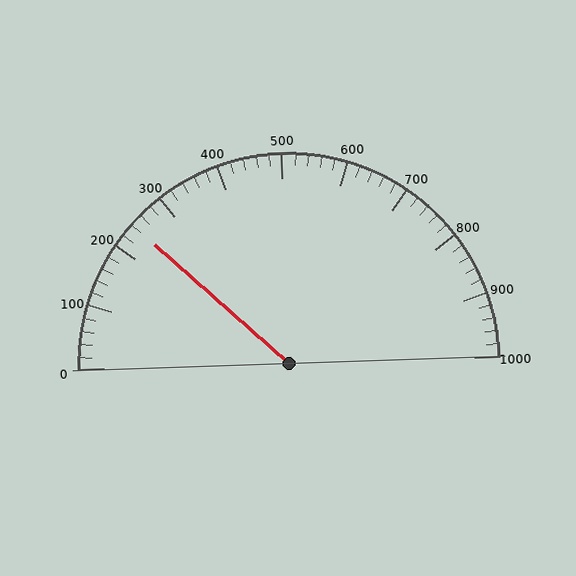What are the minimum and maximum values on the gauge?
The gauge ranges from 0 to 1000.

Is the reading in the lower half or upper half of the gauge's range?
The reading is in the lower half of the range (0 to 1000).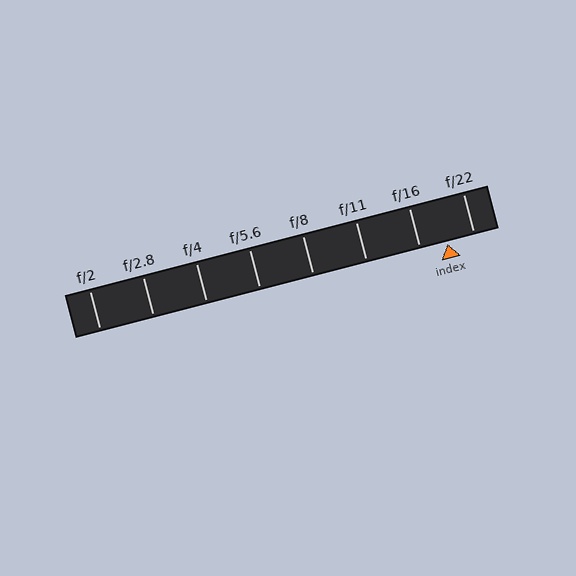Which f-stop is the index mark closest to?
The index mark is closest to f/16.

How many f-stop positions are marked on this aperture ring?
There are 8 f-stop positions marked.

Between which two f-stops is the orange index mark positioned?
The index mark is between f/16 and f/22.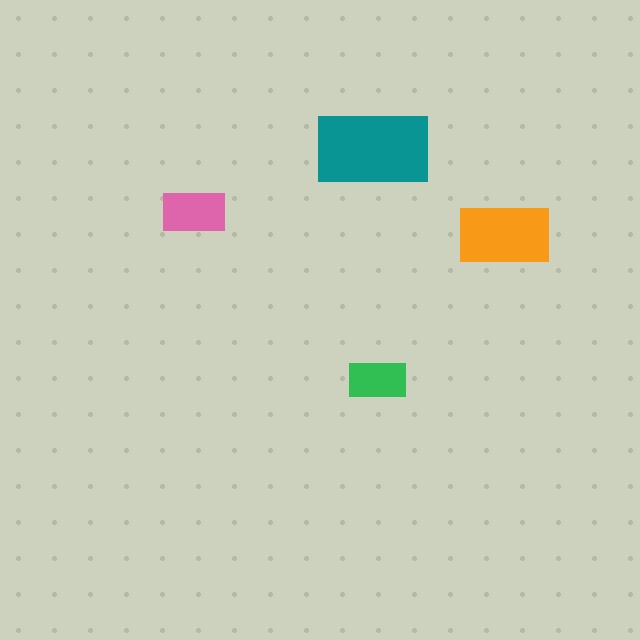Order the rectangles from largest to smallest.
the teal one, the orange one, the pink one, the green one.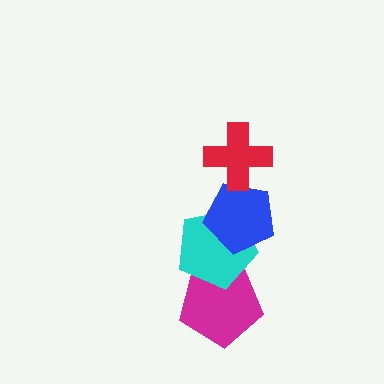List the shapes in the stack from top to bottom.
From top to bottom: the red cross, the blue pentagon, the cyan pentagon, the magenta pentagon.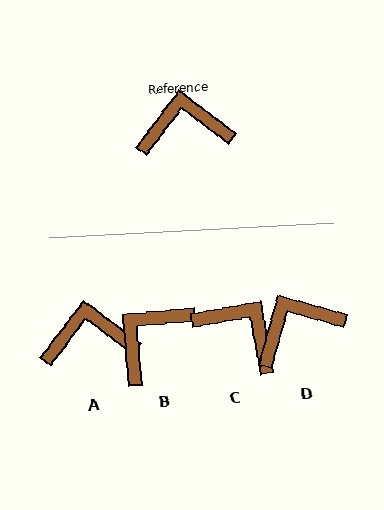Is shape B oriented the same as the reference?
No, it is off by about 42 degrees.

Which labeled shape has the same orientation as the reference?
A.